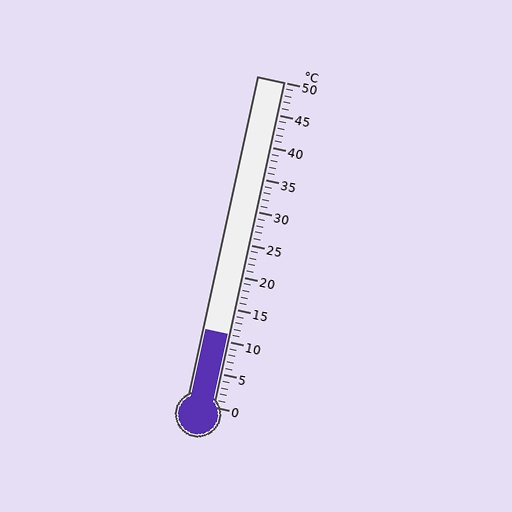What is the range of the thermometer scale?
The thermometer scale ranges from 0°C to 50°C.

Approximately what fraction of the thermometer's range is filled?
The thermometer is filled to approximately 20% of its range.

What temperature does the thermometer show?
The thermometer shows approximately 11°C.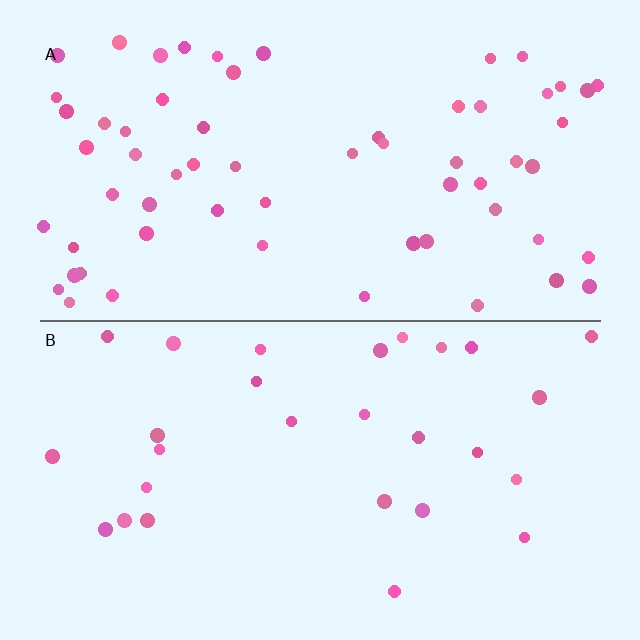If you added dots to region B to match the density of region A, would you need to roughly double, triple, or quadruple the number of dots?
Approximately double.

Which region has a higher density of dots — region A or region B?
A (the top).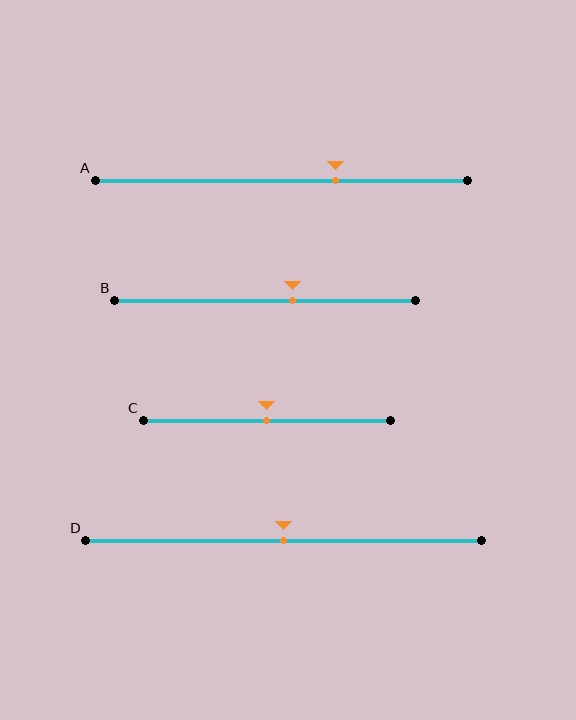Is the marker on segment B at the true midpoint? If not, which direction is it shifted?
No, the marker on segment B is shifted to the right by about 9% of the segment length.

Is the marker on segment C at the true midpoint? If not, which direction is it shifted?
Yes, the marker on segment C is at the true midpoint.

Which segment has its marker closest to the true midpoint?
Segment C has its marker closest to the true midpoint.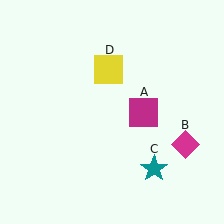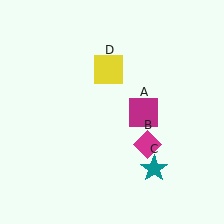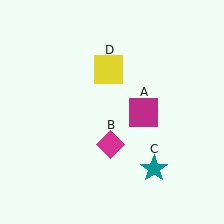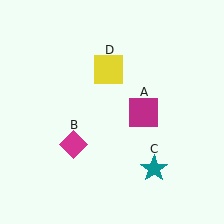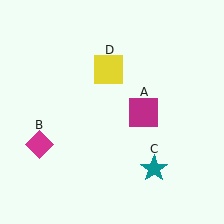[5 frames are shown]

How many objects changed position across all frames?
1 object changed position: magenta diamond (object B).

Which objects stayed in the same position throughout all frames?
Magenta square (object A) and teal star (object C) and yellow square (object D) remained stationary.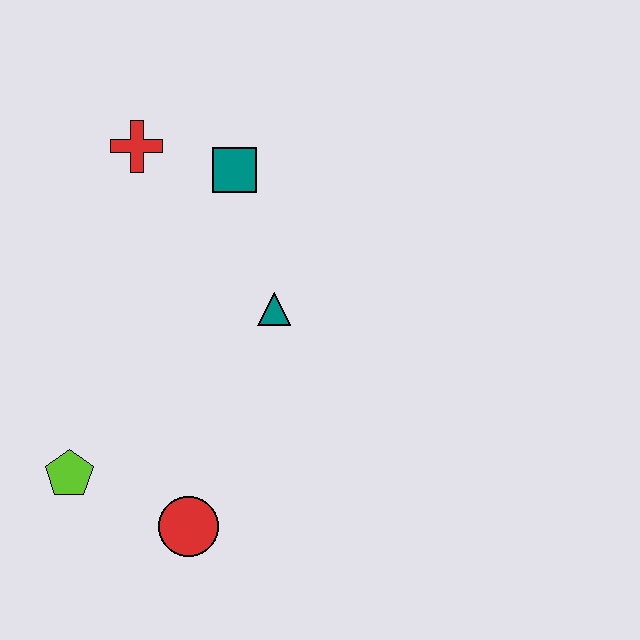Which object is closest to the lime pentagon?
The red circle is closest to the lime pentagon.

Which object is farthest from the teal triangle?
The lime pentagon is farthest from the teal triangle.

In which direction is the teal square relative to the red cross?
The teal square is to the right of the red cross.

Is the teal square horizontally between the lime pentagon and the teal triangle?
Yes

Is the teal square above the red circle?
Yes